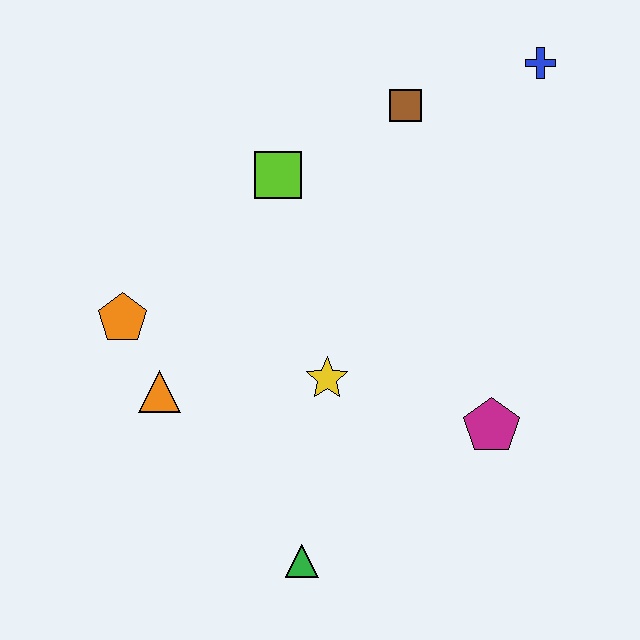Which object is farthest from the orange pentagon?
The blue cross is farthest from the orange pentagon.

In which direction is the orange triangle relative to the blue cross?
The orange triangle is to the left of the blue cross.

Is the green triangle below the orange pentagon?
Yes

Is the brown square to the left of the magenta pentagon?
Yes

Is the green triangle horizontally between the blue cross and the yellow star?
No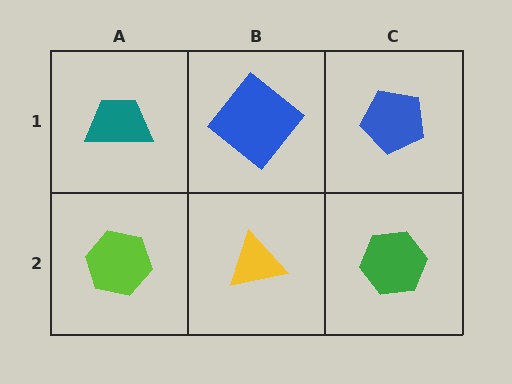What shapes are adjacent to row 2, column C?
A blue pentagon (row 1, column C), a yellow triangle (row 2, column B).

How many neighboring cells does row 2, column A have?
2.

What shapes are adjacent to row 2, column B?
A blue diamond (row 1, column B), a lime hexagon (row 2, column A), a green hexagon (row 2, column C).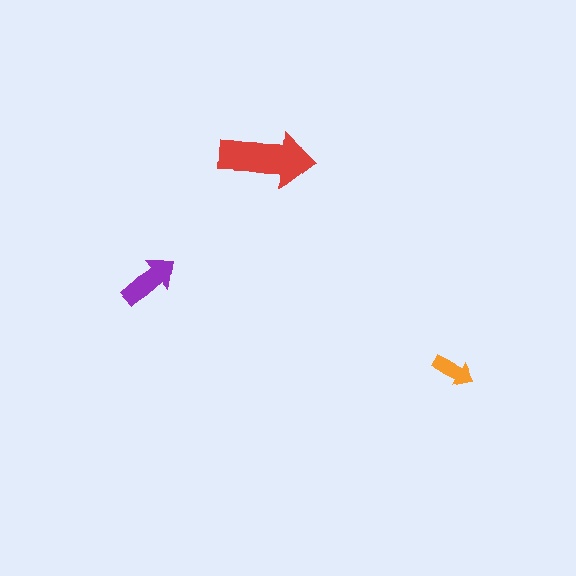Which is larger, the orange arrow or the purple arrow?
The purple one.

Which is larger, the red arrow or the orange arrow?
The red one.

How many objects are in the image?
There are 3 objects in the image.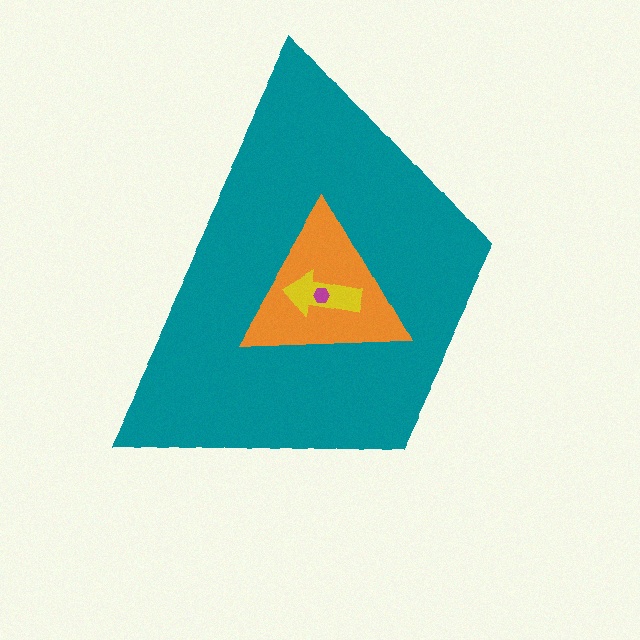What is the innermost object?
The magenta hexagon.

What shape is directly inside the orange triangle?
The yellow arrow.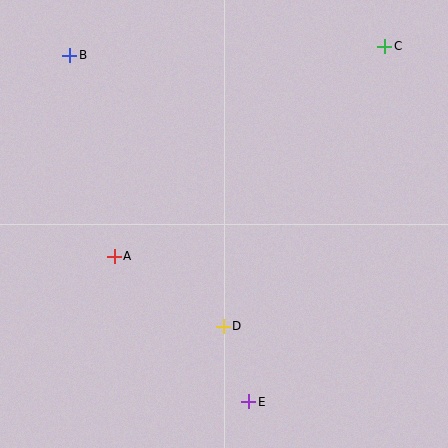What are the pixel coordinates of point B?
Point B is at (70, 55).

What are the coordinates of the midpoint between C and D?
The midpoint between C and D is at (304, 186).